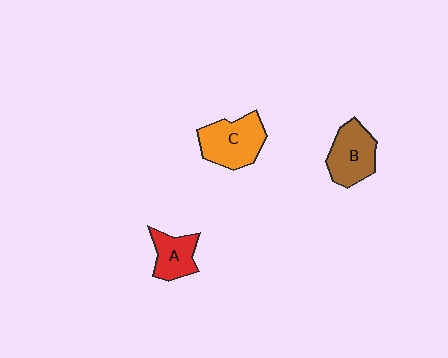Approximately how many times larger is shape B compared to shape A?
Approximately 1.4 times.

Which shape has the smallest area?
Shape A (red).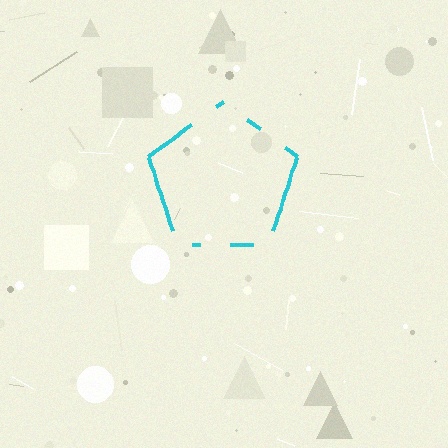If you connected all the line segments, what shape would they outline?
They would outline a pentagon.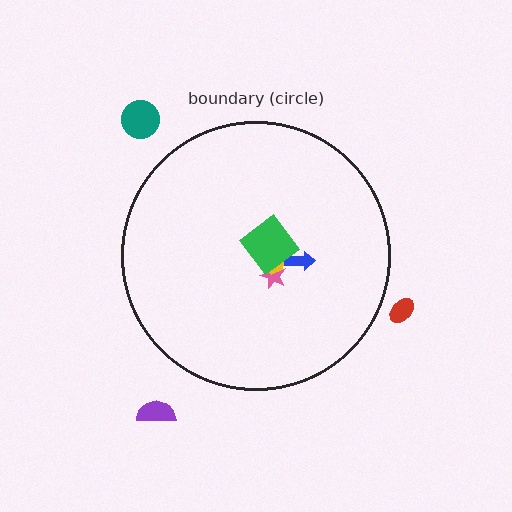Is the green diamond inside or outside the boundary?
Inside.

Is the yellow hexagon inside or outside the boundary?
Inside.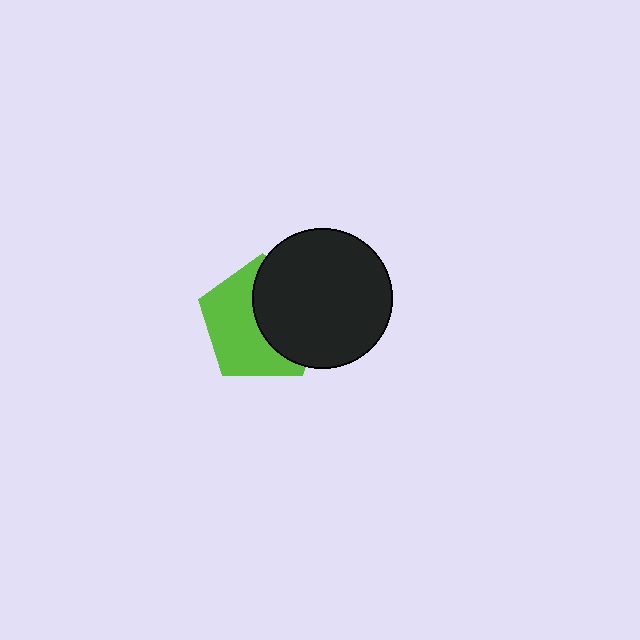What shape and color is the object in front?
The object in front is a black circle.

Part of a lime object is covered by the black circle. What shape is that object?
It is a pentagon.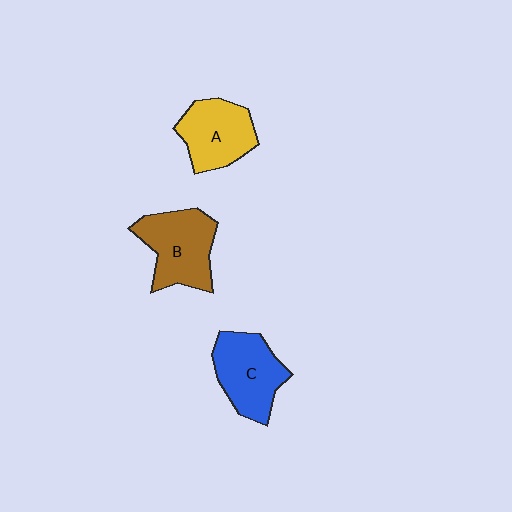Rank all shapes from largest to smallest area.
From largest to smallest: B (brown), C (blue), A (yellow).